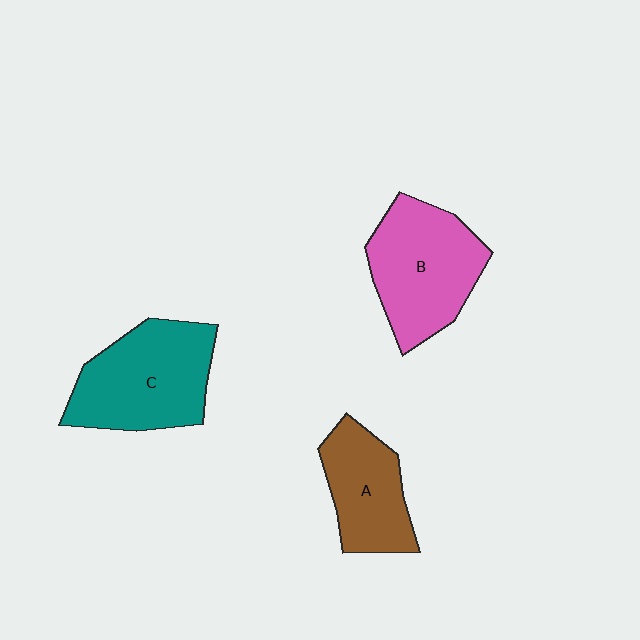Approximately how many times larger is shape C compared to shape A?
Approximately 1.4 times.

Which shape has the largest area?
Shape C (teal).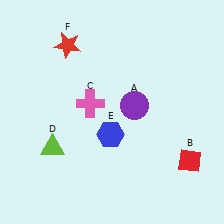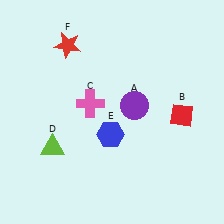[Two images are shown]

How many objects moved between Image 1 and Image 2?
1 object moved between the two images.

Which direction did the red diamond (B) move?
The red diamond (B) moved up.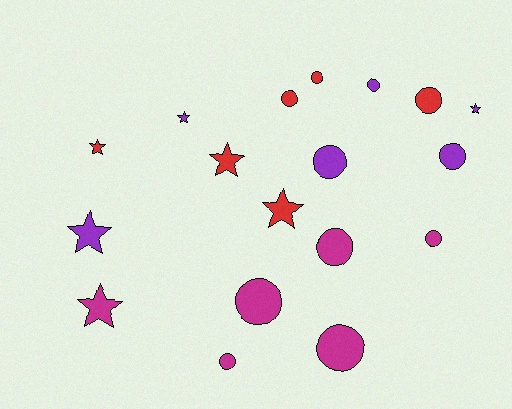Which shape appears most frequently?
Circle, with 11 objects.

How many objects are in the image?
There are 18 objects.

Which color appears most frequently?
Magenta, with 6 objects.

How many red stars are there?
There are 3 red stars.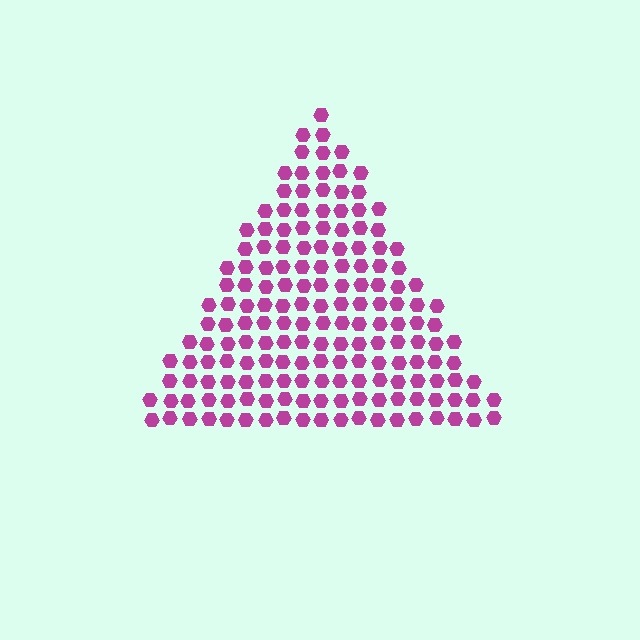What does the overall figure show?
The overall figure shows a triangle.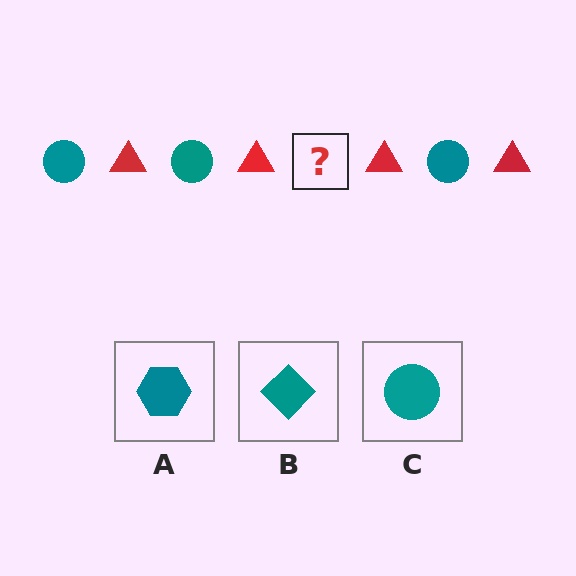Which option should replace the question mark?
Option C.